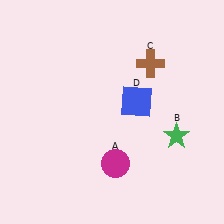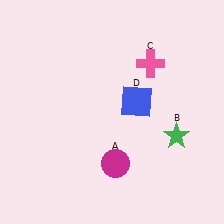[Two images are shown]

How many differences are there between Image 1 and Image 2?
There is 1 difference between the two images.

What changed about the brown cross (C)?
In Image 1, C is brown. In Image 2, it changed to pink.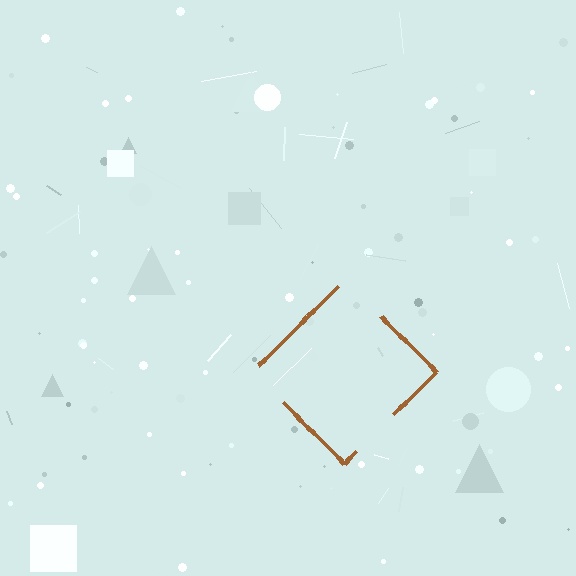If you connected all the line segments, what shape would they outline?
They would outline a diamond.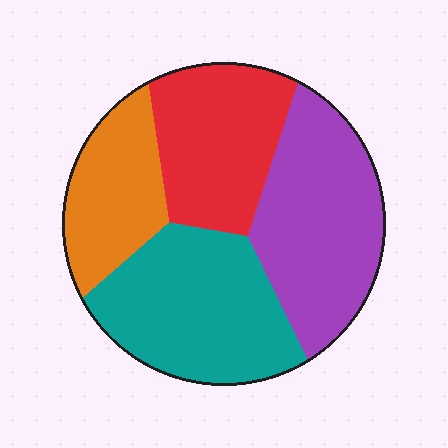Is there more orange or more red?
Red.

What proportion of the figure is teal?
Teal covers roughly 30% of the figure.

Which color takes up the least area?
Orange, at roughly 20%.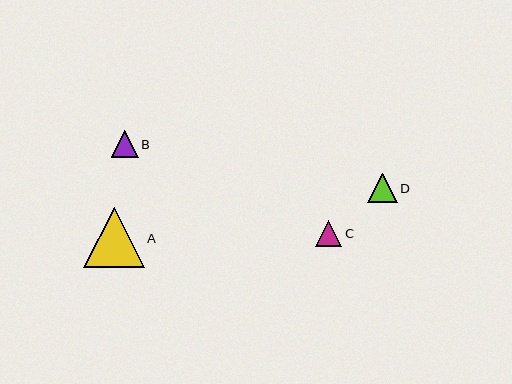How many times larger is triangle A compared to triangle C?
Triangle A is approximately 2.3 times the size of triangle C.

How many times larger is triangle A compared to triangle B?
Triangle A is approximately 2.3 times the size of triangle B.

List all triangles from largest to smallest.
From largest to smallest: A, D, B, C.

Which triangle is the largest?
Triangle A is the largest with a size of approximately 60 pixels.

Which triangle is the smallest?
Triangle C is the smallest with a size of approximately 27 pixels.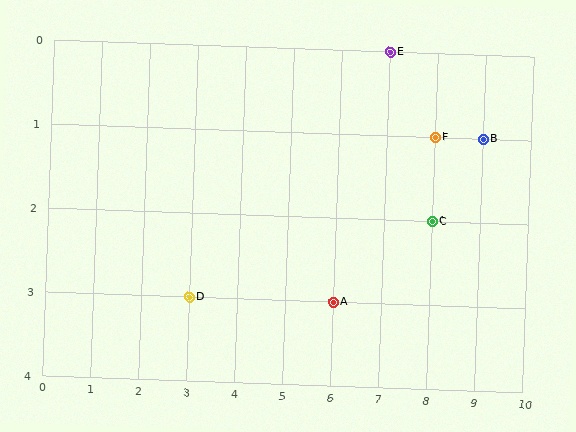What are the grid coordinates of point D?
Point D is at grid coordinates (3, 3).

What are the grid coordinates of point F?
Point F is at grid coordinates (8, 1).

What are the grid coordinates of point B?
Point B is at grid coordinates (9, 1).